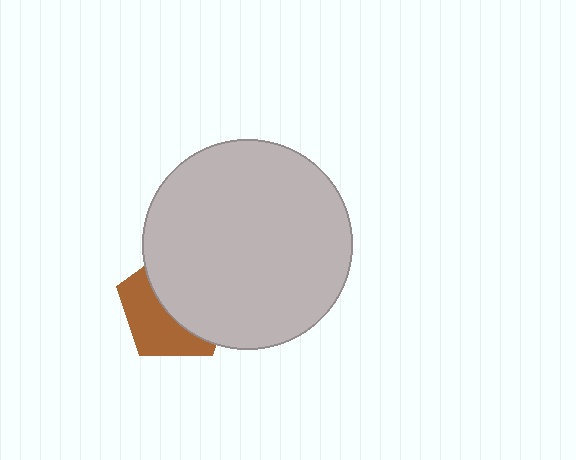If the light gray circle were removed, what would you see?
You would see the complete brown pentagon.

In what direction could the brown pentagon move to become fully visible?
The brown pentagon could move toward the lower-left. That would shift it out from behind the light gray circle entirely.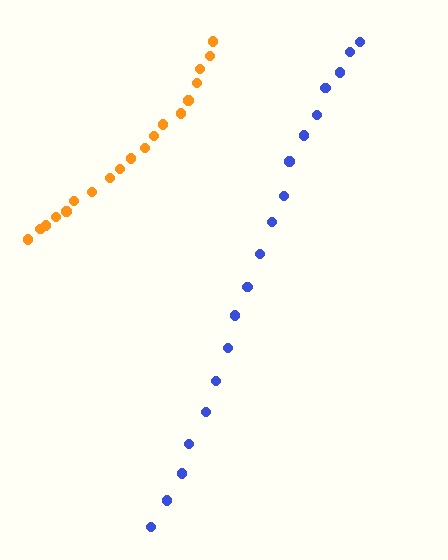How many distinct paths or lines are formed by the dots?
There are 2 distinct paths.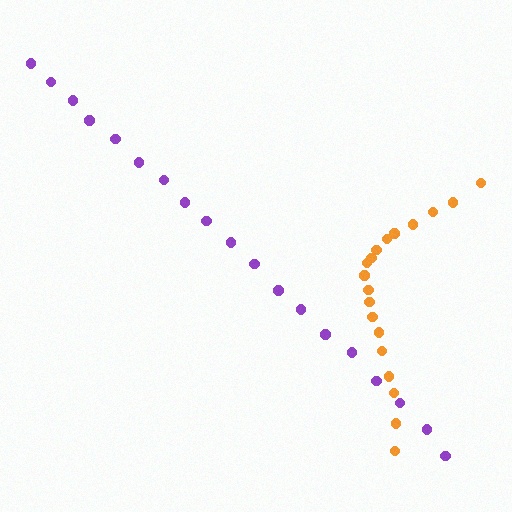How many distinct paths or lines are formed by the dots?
There are 2 distinct paths.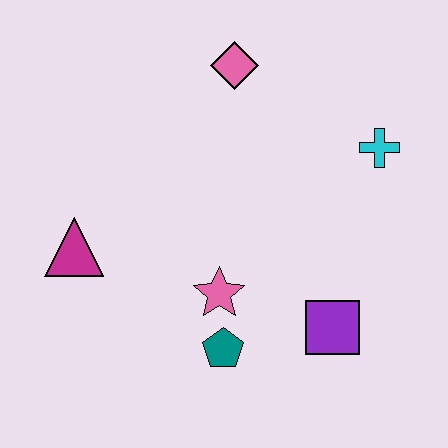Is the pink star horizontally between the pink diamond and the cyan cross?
No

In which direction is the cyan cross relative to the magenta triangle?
The cyan cross is to the right of the magenta triangle.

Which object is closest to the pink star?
The teal pentagon is closest to the pink star.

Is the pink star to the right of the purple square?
No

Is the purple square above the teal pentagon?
Yes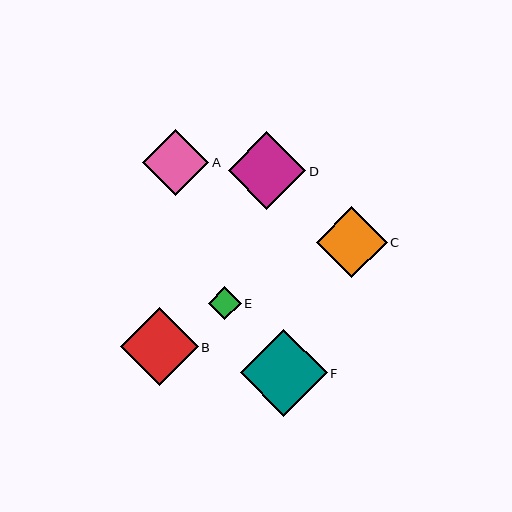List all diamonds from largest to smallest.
From largest to smallest: F, B, D, C, A, E.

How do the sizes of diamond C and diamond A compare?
Diamond C and diamond A are approximately the same size.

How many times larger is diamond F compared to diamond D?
Diamond F is approximately 1.1 times the size of diamond D.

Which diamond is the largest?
Diamond F is the largest with a size of approximately 87 pixels.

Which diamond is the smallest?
Diamond E is the smallest with a size of approximately 33 pixels.